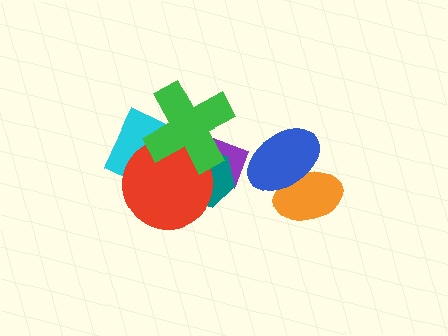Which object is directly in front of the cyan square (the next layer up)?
The red circle is directly in front of the cyan square.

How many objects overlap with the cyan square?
2 objects overlap with the cyan square.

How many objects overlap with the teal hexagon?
3 objects overlap with the teal hexagon.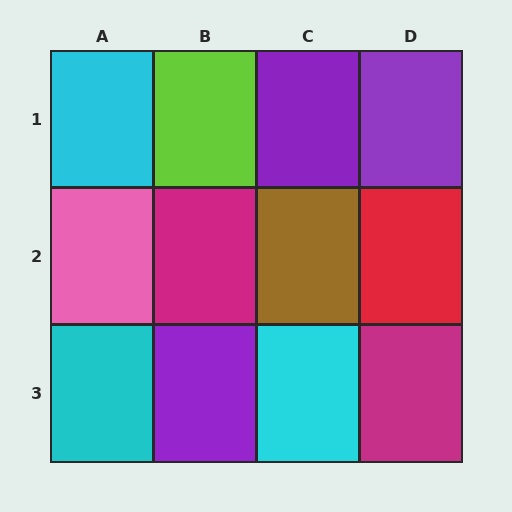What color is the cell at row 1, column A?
Cyan.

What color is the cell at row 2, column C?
Brown.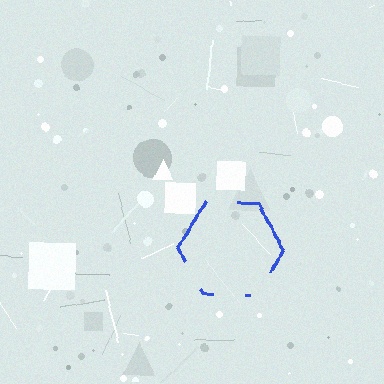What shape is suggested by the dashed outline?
The dashed outline suggests a hexagon.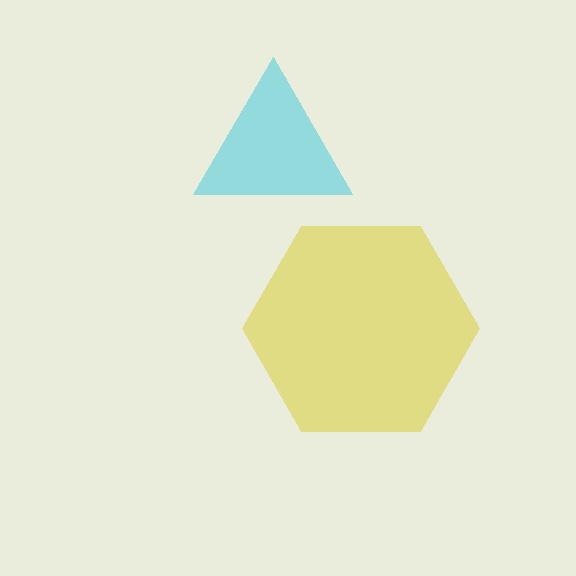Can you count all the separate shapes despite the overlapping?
Yes, there are 2 separate shapes.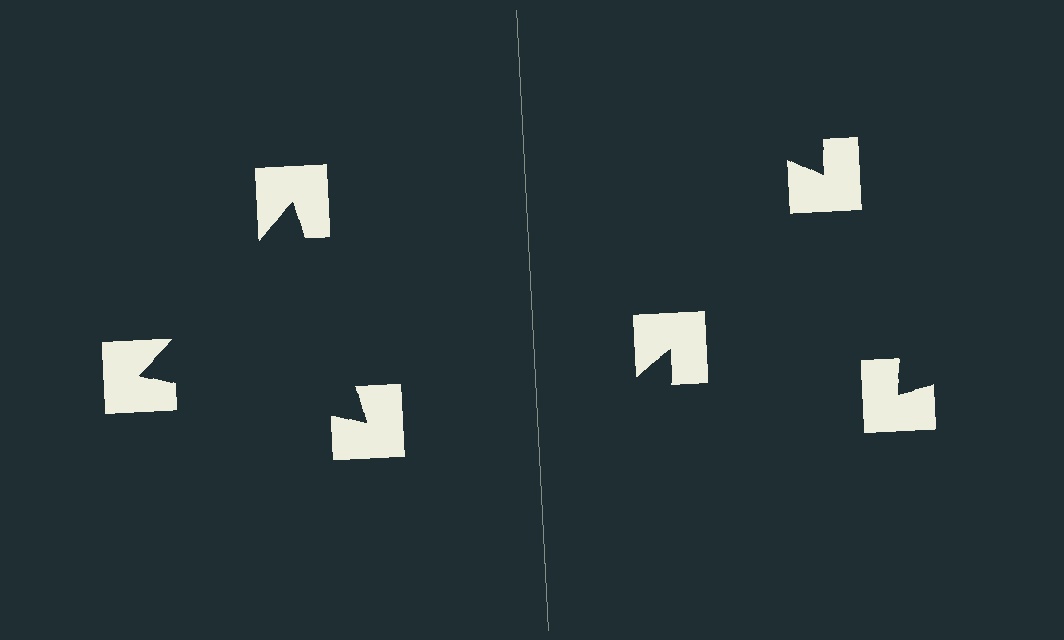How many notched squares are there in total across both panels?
6 — 3 on each side.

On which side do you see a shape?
An illusory triangle appears on the left side. On the right side the wedge cuts are rotated, so no coherent shape forms.